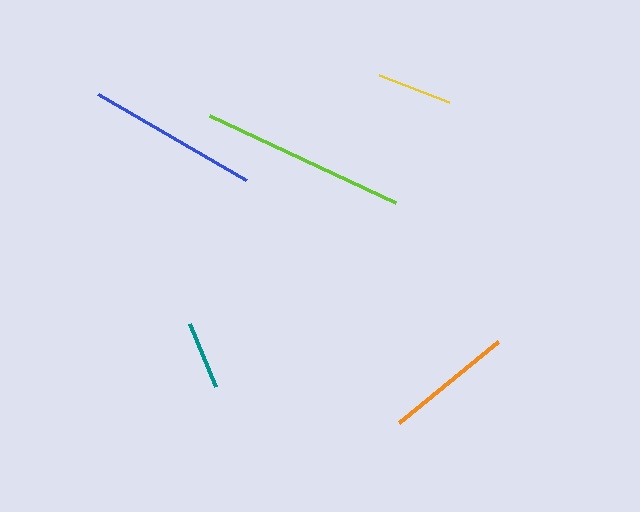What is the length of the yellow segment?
The yellow segment is approximately 75 pixels long.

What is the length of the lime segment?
The lime segment is approximately 205 pixels long.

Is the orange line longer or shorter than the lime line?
The lime line is longer than the orange line.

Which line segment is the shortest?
The teal line is the shortest at approximately 69 pixels.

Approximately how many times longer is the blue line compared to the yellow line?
The blue line is approximately 2.3 times the length of the yellow line.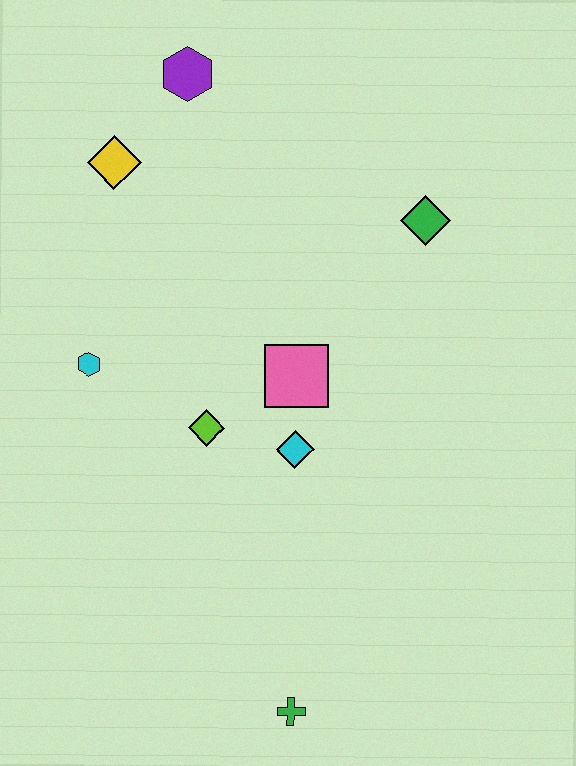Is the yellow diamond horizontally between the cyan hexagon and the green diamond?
Yes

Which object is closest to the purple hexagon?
The yellow diamond is closest to the purple hexagon.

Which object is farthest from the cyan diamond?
The purple hexagon is farthest from the cyan diamond.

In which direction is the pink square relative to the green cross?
The pink square is above the green cross.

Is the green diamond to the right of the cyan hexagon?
Yes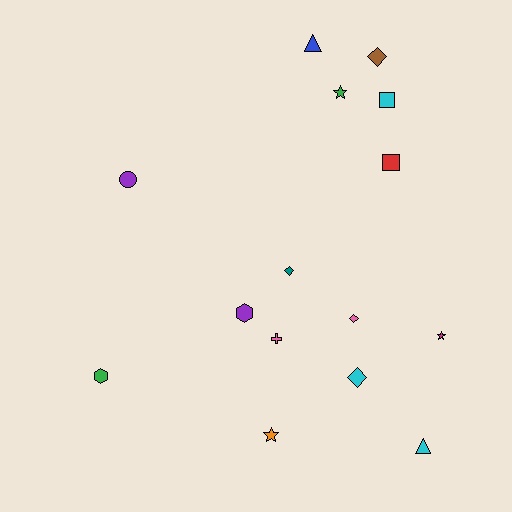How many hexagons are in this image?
There are 2 hexagons.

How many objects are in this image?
There are 15 objects.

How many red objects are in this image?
There is 1 red object.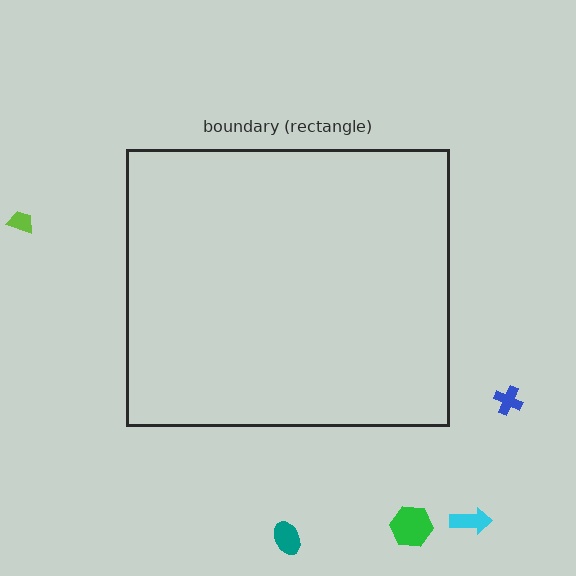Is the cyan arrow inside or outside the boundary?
Outside.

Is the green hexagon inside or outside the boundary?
Outside.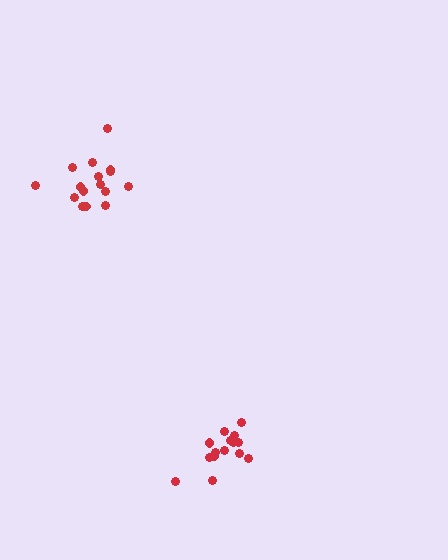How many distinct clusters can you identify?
There are 2 distinct clusters.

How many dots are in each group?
Group 1: 15 dots, Group 2: 16 dots (31 total).